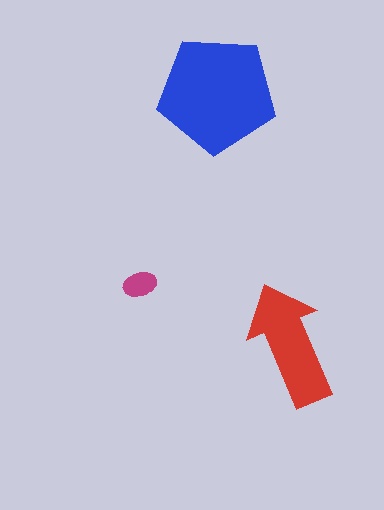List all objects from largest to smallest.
The blue pentagon, the red arrow, the magenta ellipse.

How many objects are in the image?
There are 3 objects in the image.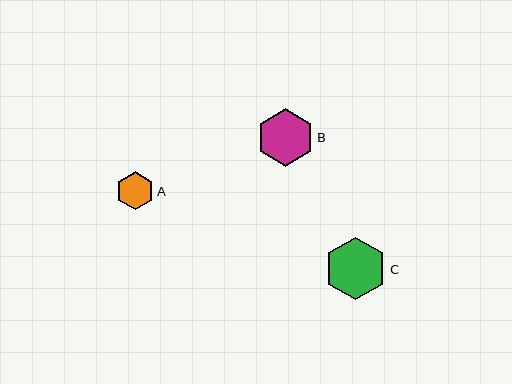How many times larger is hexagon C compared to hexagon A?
Hexagon C is approximately 1.6 times the size of hexagon A.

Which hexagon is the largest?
Hexagon C is the largest with a size of approximately 63 pixels.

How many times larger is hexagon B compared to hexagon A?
Hexagon B is approximately 1.5 times the size of hexagon A.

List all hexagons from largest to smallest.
From largest to smallest: C, B, A.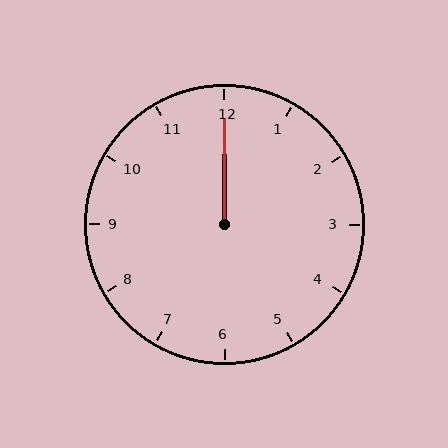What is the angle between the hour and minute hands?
Approximately 0 degrees.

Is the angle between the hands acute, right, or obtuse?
It is acute.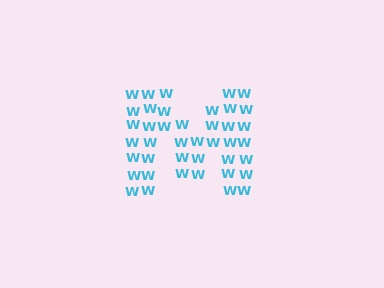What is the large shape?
The large shape is the letter M.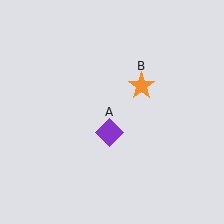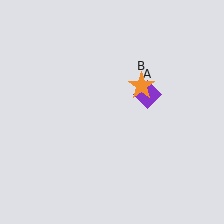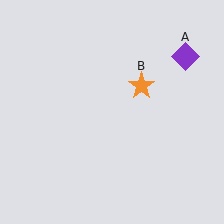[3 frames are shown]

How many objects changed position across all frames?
1 object changed position: purple diamond (object A).